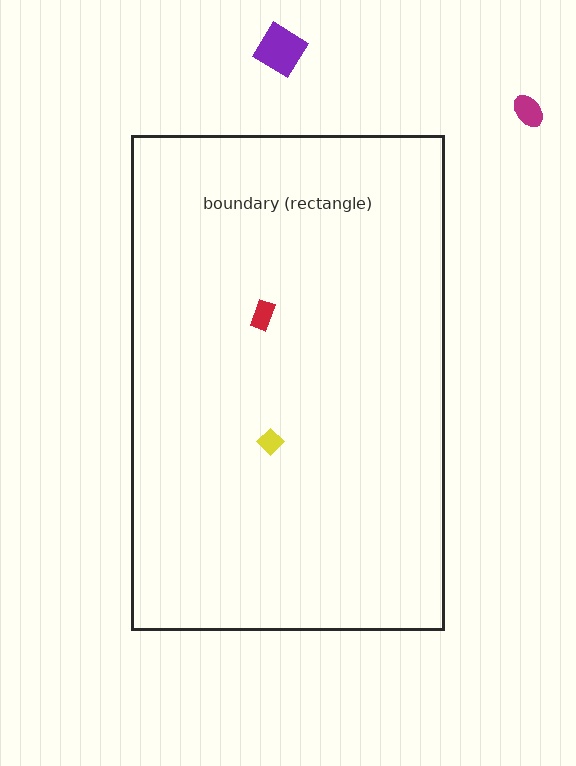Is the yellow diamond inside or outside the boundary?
Inside.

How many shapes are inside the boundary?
2 inside, 2 outside.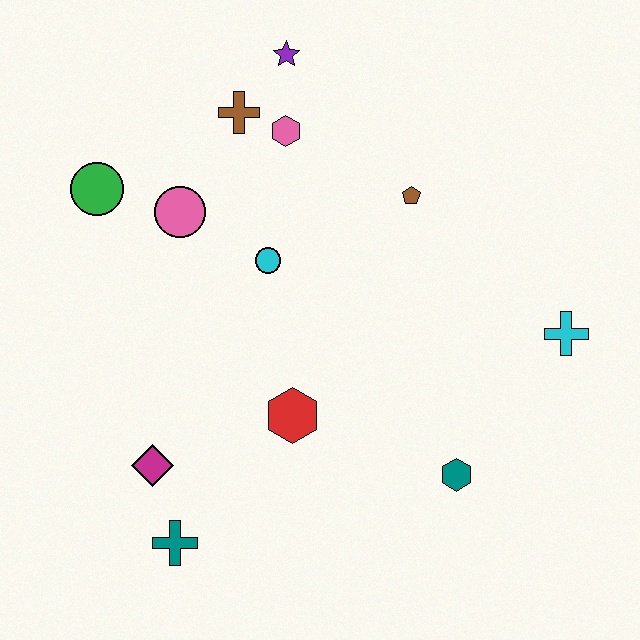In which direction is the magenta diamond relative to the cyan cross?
The magenta diamond is to the left of the cyan cross.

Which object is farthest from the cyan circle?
The cyan cross is farthest from the cyan circle.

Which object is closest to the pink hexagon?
The brown cross is closest to the pink hexagon.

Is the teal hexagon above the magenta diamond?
No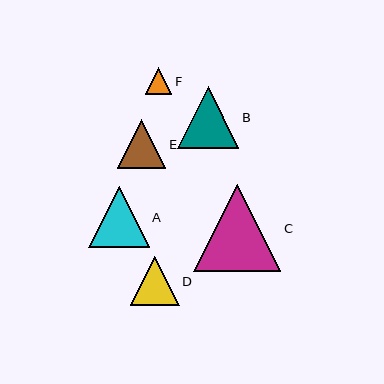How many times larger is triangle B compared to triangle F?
Triangle B is approximately 2.3 times the size of triangle F.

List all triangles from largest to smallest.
From largest to smallest: C, B, A, D, E, F.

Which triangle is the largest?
Triangle C is the largest with a size of approximately 87 pixels.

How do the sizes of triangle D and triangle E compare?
Triangle D and triangle E are approximately the same size.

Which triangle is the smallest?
Triangle F is the smallest with a size of approximately 26 pixels.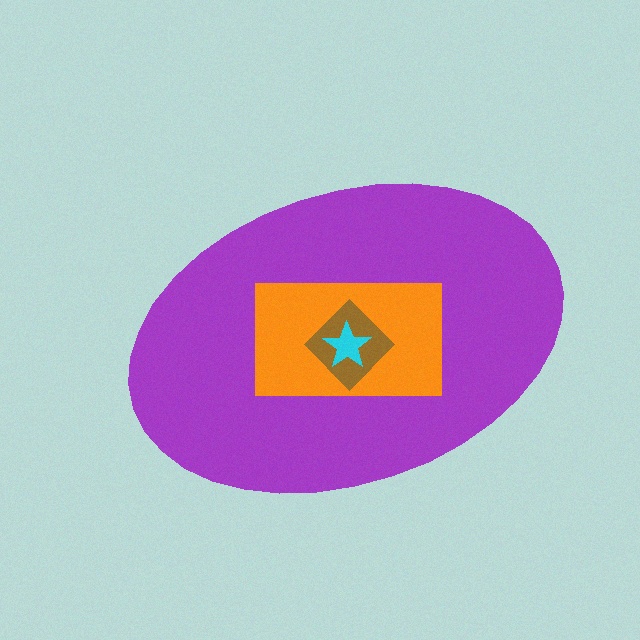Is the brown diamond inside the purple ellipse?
Yes.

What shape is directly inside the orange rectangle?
The brown diamond.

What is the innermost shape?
The cyan star.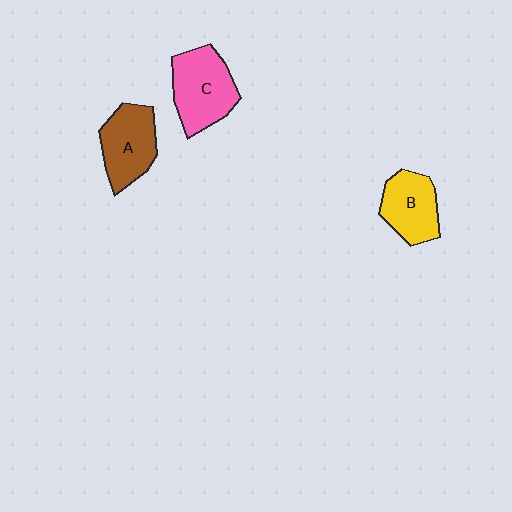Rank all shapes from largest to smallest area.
From largest to smallest: C (pink), A (brown), B (yellow).